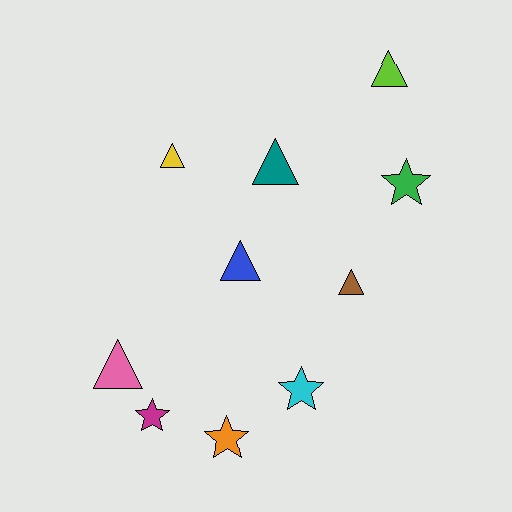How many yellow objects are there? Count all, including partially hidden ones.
There is 1 yellow object.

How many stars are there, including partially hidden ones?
There are 4 stars.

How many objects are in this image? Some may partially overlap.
There are 10 objects.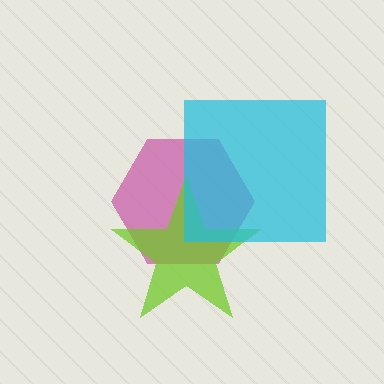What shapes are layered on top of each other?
The layered shapes are: a magenta hexagon, a lime star, a cyan square.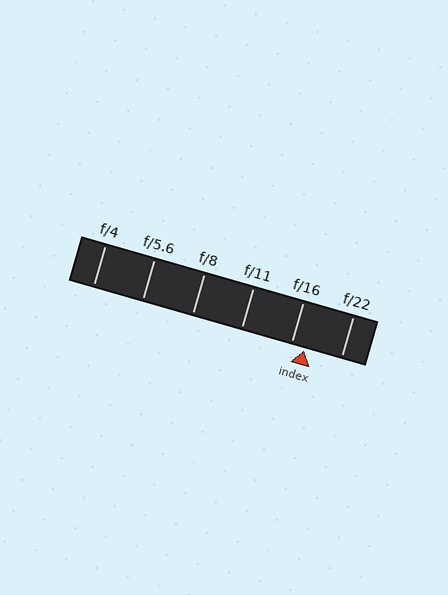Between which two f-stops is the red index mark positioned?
The index mark is between f/16 and f/22.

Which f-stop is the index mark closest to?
The index mark is closest to f/16.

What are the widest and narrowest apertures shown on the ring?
The widest aperture shown is f/4 and the narrowest is f/22.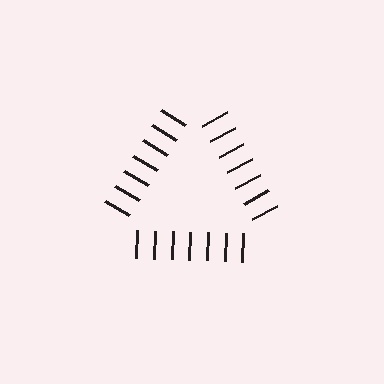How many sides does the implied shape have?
3 sides — the line-ends trace a triangle.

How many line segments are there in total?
21 — 7 along each of the 3 edges.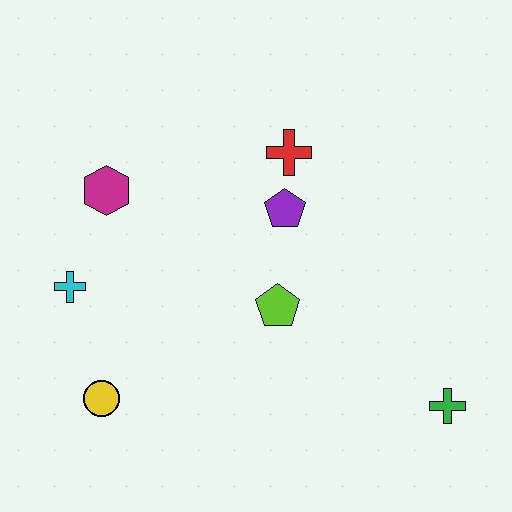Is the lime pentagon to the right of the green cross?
No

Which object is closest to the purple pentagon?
The red cross is closest to the purple pentagon.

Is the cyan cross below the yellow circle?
No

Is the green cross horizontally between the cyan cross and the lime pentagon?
No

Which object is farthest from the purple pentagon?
The yellow circle is farthest from the purple pentagon.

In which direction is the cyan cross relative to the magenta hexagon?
The cyan cross is below the magenta hexagon.